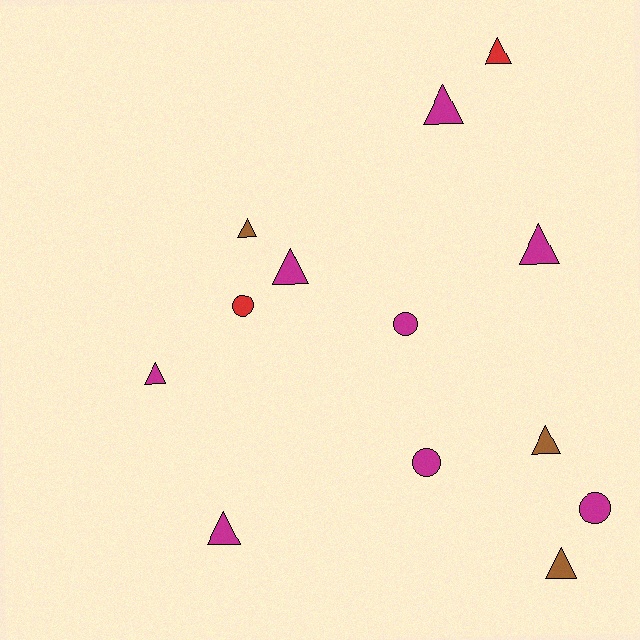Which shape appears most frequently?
Triangle, with 9 objects.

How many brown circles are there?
There are no brown circles.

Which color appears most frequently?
Magenta, with 8 objects.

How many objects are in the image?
There are 13 objects.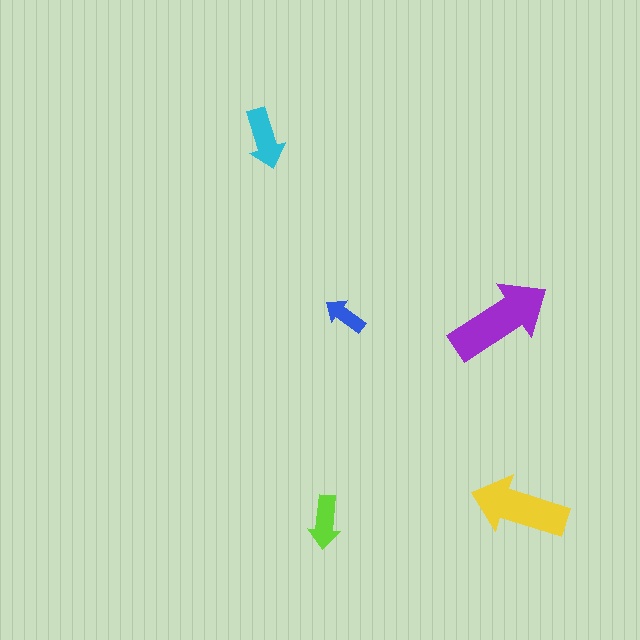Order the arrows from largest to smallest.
the purple one, the yellow one, the cyan one, the lime one, the blue one.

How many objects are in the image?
There are 5 objects in the image.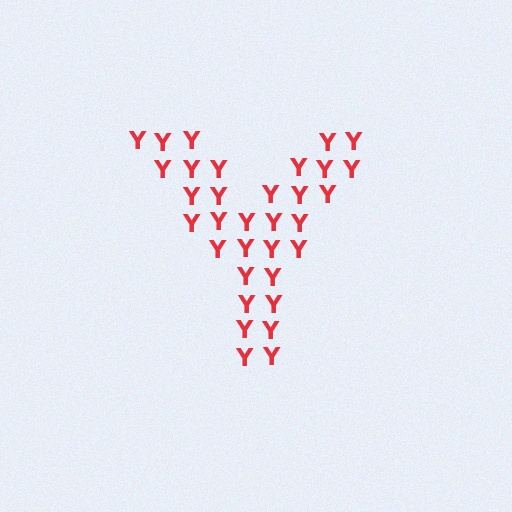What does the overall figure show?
The overall figure shows the letter Y.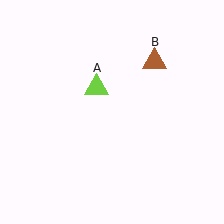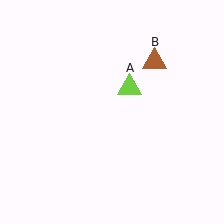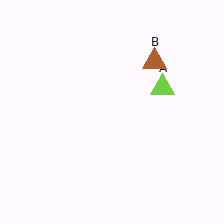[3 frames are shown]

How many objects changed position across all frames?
1 object changed position: lime triangle (object A).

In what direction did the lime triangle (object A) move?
The lime triangle (object A) moved right.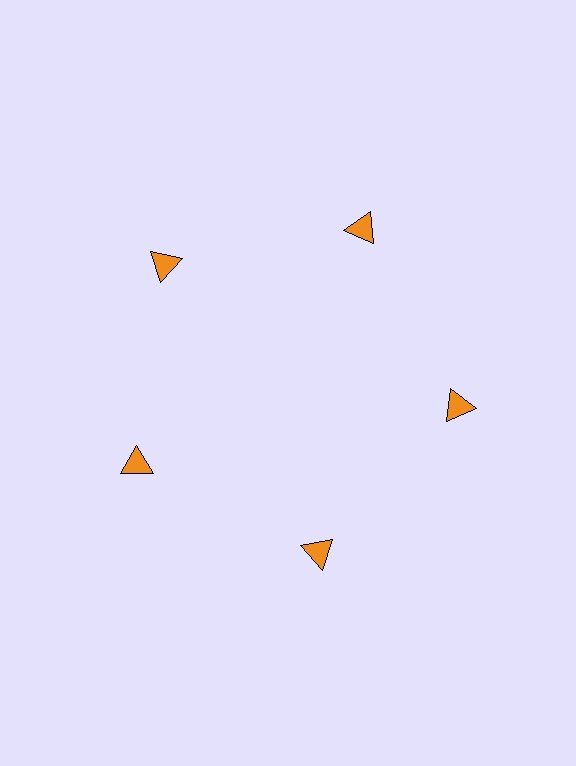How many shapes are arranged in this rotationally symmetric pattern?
There are 5 shapes, arranged in 5 groups of 1.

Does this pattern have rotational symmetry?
Yes, this pattern has 5-fold rotational symmetry. It looks the same after rotating 72 degrees around the center.